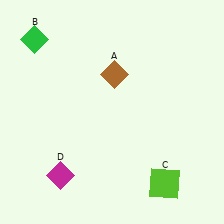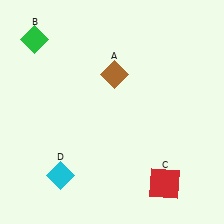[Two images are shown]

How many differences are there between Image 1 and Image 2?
There are 2 differences between the two images.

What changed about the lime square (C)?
In Image 1, C is lime. In Image 2, it changed to red.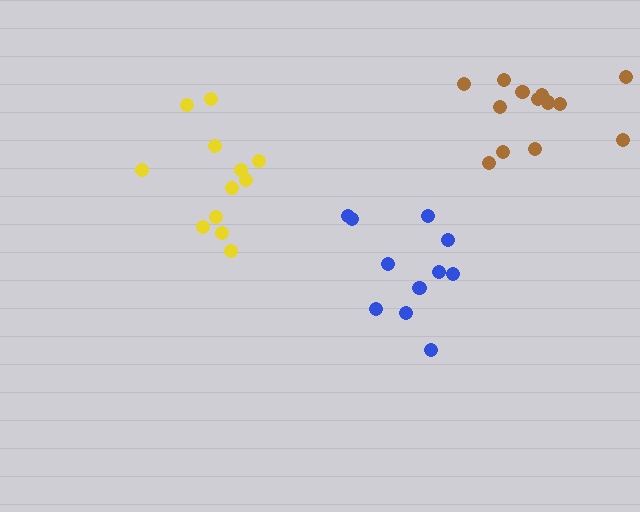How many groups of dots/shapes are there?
There are 3 groups.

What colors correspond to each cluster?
The clusters are colored: brown, yellow, blue.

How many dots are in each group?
Group 1: 13 dots, Group 2: 12 dots, Group 3: 11 dots (36 total).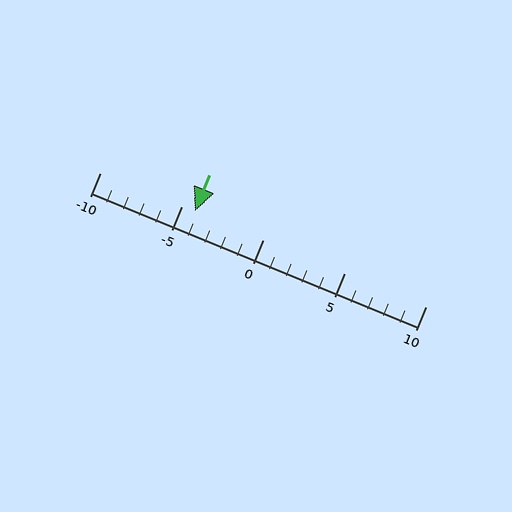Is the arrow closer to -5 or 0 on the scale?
The arrow is closer to -5.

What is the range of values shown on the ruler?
The ruler shows values from -10 to 10.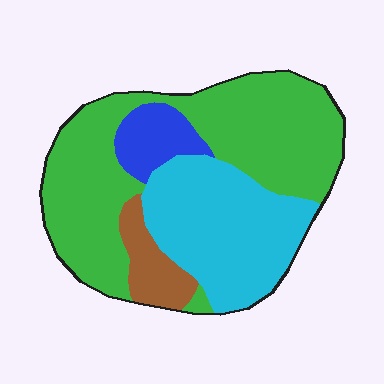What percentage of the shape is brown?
Brown covers around 10% of the shape.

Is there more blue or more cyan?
Cyan.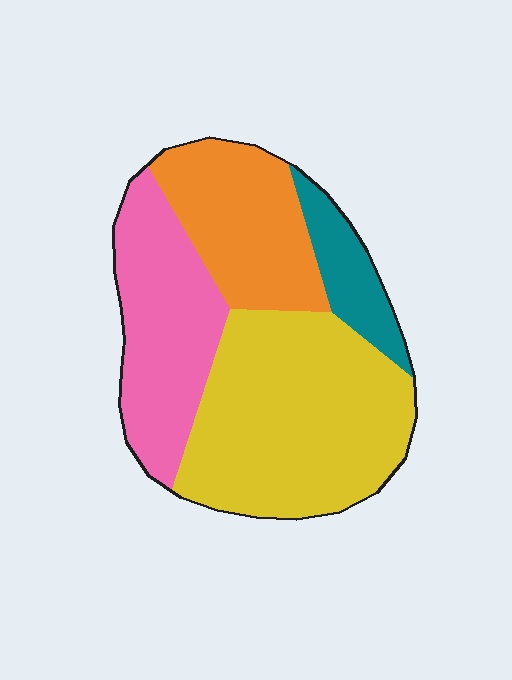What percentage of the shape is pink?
Pink takes up about one quarter (1/4) of the shape.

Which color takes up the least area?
Teal, at roughly 10%.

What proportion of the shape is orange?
Orange takes up less than a quarter of the shape.